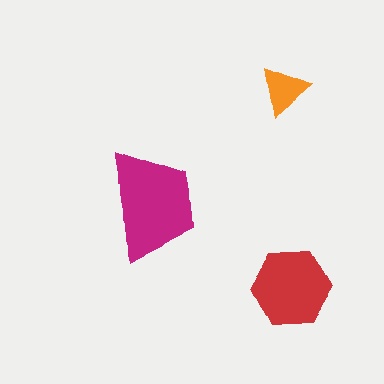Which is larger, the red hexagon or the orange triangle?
The red hexagon.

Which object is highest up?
The orange triangle is topmost.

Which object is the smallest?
The orange triangle.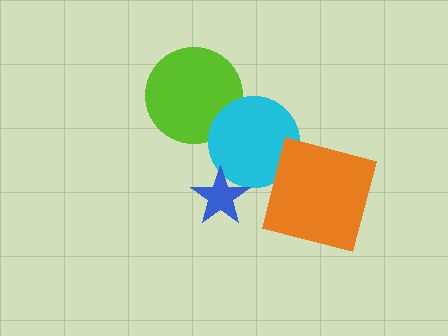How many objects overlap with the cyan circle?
2 objects overlap with the cyan circle.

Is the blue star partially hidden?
No, no other shape covers it.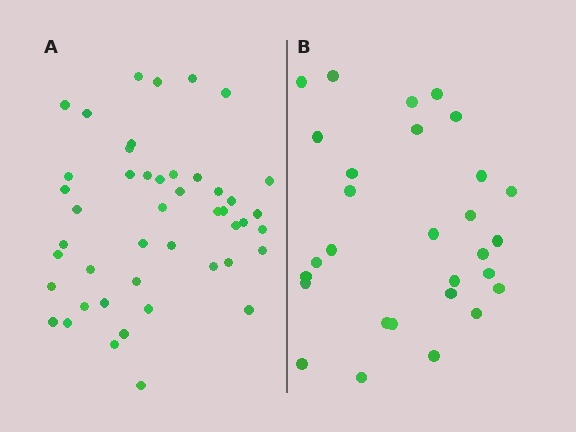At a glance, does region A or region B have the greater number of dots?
Region A (the left region) has more dots.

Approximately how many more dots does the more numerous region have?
Region A has approximately 15 more dots than region B.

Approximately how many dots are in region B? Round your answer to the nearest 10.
About 30 dots. (The exact count is 29, which rounds to 30.)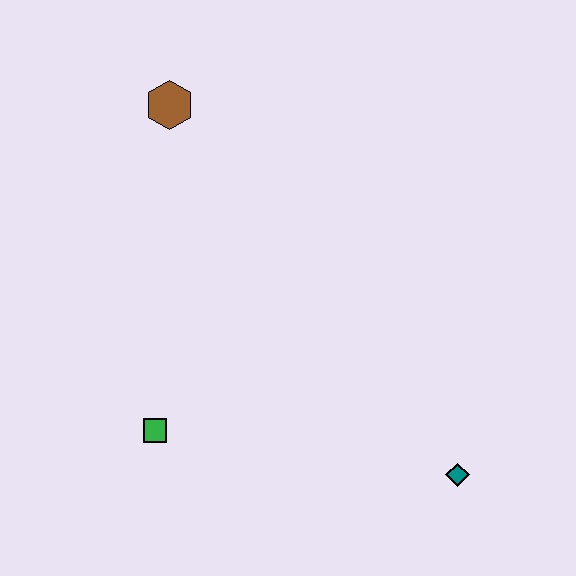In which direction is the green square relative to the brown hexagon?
The green square is below the brown hexagon.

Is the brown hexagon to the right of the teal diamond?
No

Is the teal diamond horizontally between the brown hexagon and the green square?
No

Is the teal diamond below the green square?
Yes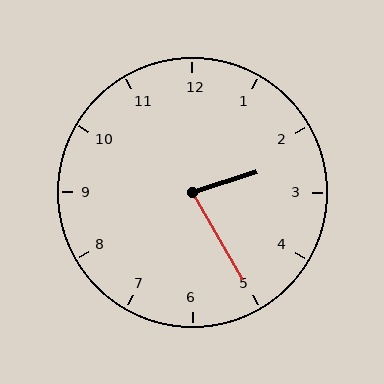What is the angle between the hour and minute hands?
Approximately 78 degrees.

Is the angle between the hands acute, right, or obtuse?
It is acute.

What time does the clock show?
2:25.